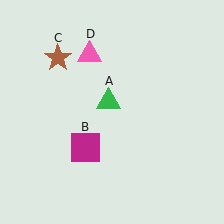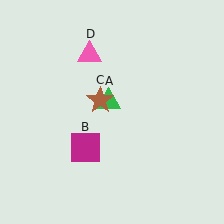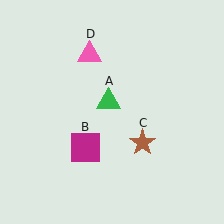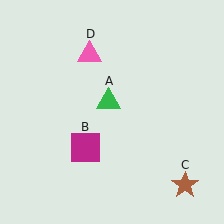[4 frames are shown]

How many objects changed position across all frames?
1 object changed position: brown star (object C).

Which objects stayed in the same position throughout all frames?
Green triangle (object A) and magenta square (object B) and pink triangle (object D) remained stationary.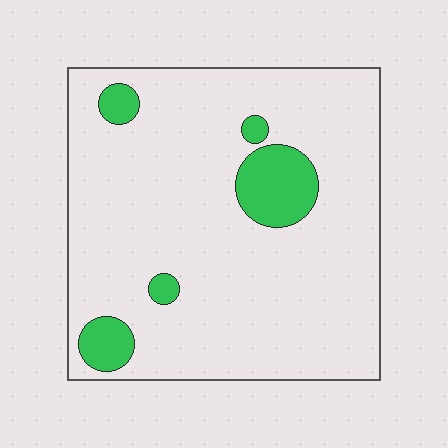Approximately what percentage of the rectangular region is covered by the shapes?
Approximately 10%.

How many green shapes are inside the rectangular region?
5.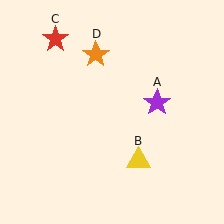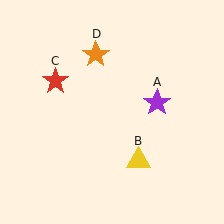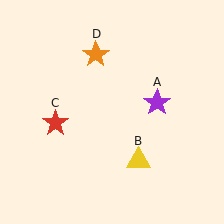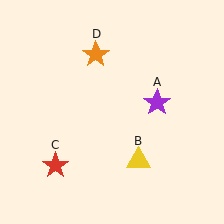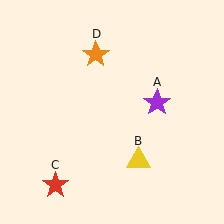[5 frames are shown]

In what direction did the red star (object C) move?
The red star (object C) moved down.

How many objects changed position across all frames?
1 object changed position: red star (object C).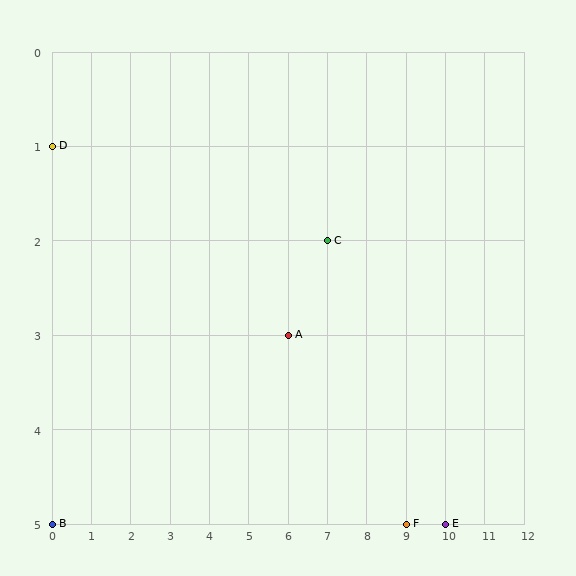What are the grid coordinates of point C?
Point C is at grid coordinates (7, 2).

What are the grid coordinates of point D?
Point D is at grid coordinates (0, 1).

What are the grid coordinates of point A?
Point A is at grid coordinates (6, 3).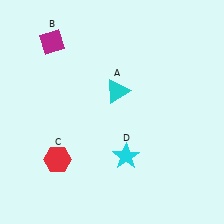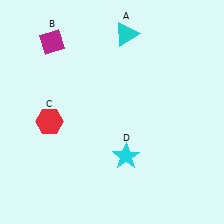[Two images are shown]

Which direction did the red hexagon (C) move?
The red hexagon (C) moved up.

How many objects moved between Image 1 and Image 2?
2 objects moved between the two images.